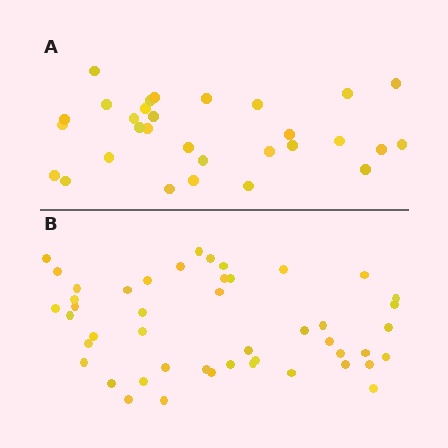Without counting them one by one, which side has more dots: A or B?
Region B (the bottom region) has more dots.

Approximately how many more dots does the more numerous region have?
Region B has approximately 15 more dots than region A.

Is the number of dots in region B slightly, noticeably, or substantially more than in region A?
Region B has substantially more. The ratio is roughly 1.6 to 1.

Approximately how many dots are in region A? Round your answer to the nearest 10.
About 30 dots.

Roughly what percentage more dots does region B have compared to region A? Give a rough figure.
About 55% more.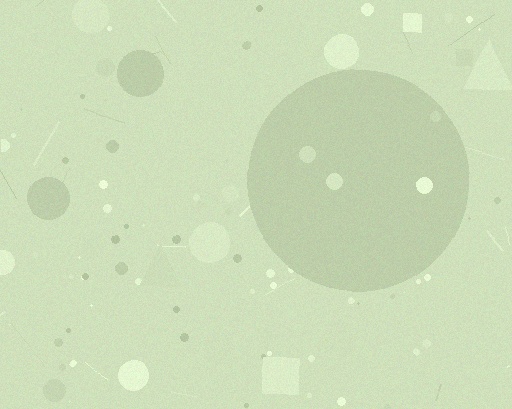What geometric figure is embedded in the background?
A circle is embedded in the background.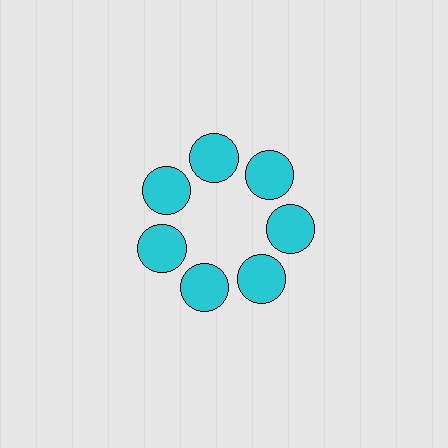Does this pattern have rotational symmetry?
Yes, this pattern has 7-fold rotational symmetry. It looks the same after rotating 51 degrees around the center.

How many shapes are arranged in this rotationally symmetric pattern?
There are 7 shapes, arranged in 7 groups of 1.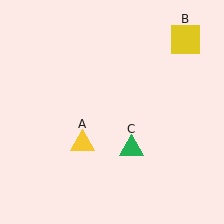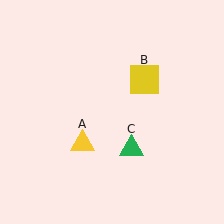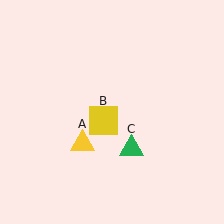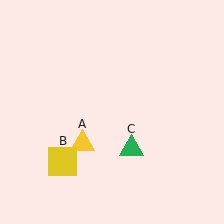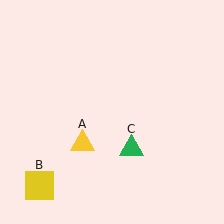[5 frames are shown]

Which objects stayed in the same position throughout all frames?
Yellow triangle (object A) and green triangle (object C) remained stationary.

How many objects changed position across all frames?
1 object changed position: yellow square (object B).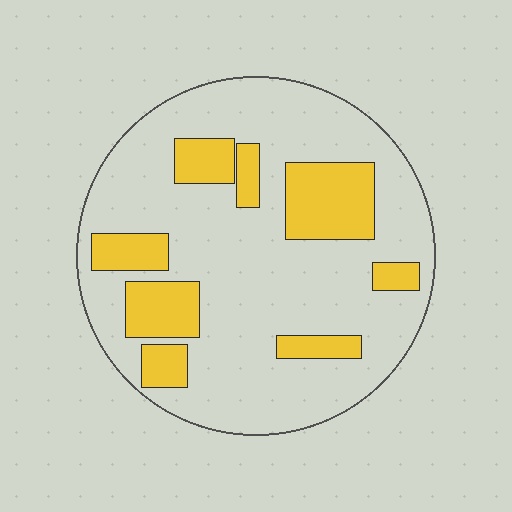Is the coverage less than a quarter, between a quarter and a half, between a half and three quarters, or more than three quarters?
Less than a quarter.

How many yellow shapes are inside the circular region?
8.